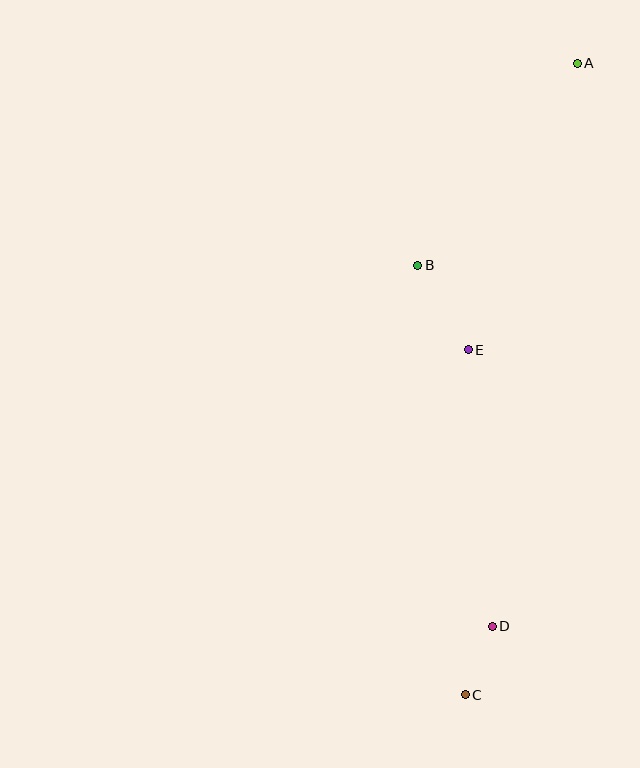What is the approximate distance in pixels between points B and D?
The distance between B and D is approximately 369 pixels.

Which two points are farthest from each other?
Points A and C are farthest from each other.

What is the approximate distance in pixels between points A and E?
The distance between A and E is approximately 307 pixels.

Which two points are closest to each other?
Points C and D are closest to each other.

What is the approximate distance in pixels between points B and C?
The distance between B and C is approximately 432 pixels.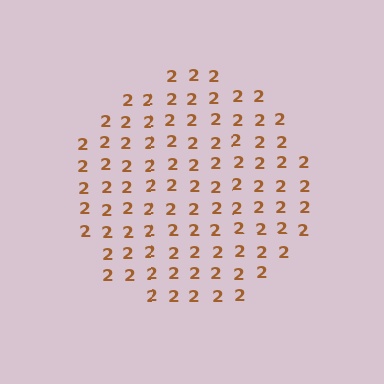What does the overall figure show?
The overall figure shows a circle.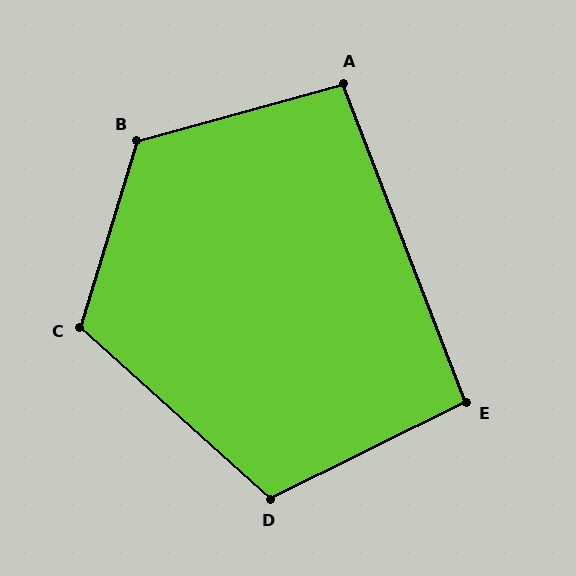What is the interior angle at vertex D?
Approximately 112 degrees (obtuse).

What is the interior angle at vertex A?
Approximately 96 degrees (obtuse).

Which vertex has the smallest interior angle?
E, at approximately 95 degrees.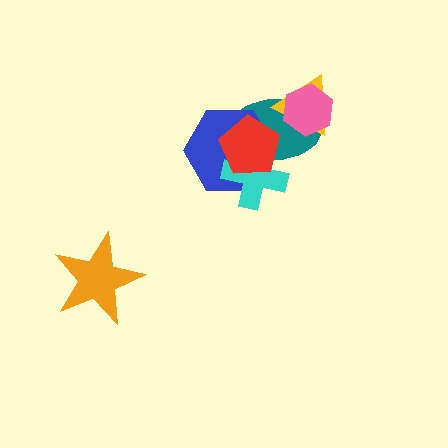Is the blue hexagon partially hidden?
Yes, it is partially covered by another shape.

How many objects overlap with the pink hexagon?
2 objects overlap with the pink hexagon.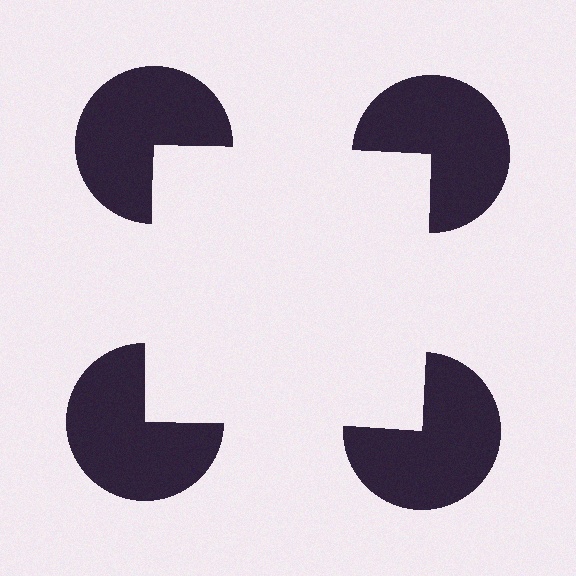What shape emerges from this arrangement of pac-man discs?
An illusory square — its edges are inferred from the aligned wedge cuts in the pac-man discs, not physically drawn.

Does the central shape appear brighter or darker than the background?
It typically appears slightly brighter than the background, even though no actual brightness change is drawn.